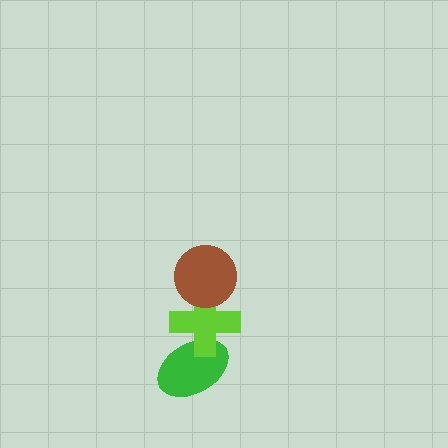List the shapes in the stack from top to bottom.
From top to bottom: the brown circle, the lime cross, the green ellipse.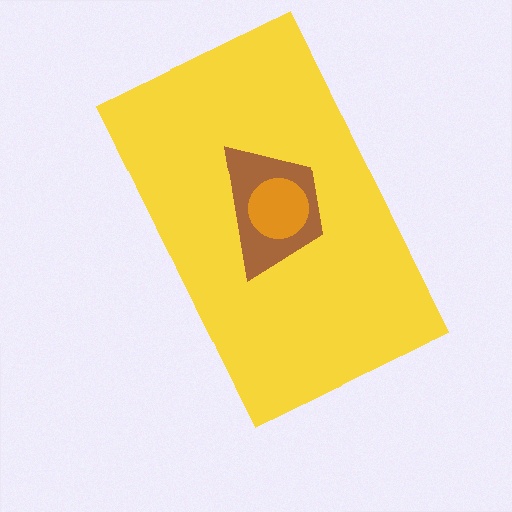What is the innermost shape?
The orange circle.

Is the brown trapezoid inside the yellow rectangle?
Yes.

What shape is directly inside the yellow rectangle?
The brown trapezoid.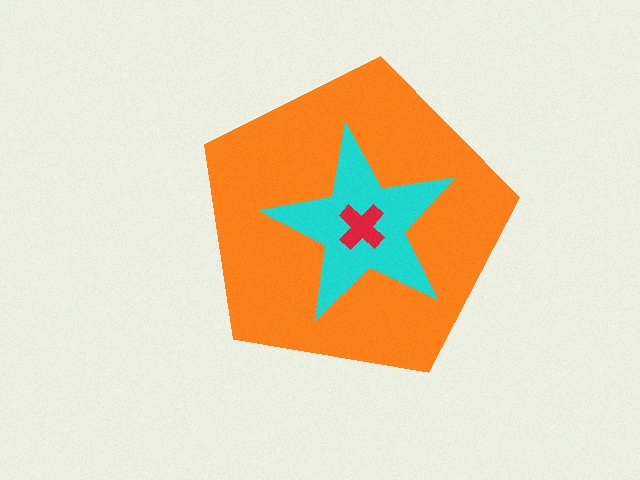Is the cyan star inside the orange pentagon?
Yes.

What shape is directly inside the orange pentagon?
The cyan star.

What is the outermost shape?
The orange pentagon.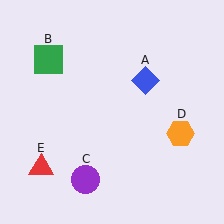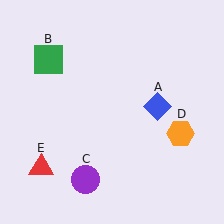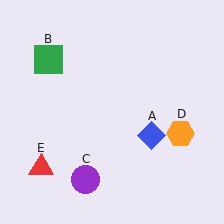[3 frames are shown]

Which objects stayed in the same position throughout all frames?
Green square (object B) and purple circle (object C) and orange hexagon (object D) and red triangle (object E) remained stationary.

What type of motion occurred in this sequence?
The blue diamond (object A) rotated clockwise around the center of the scene.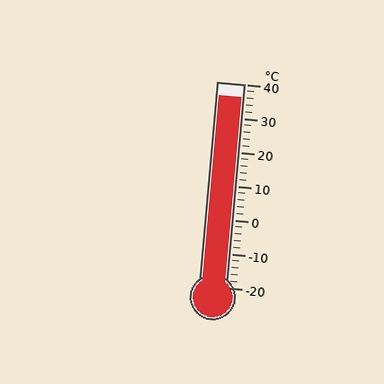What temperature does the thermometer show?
The thermometer shows approximately 36°C.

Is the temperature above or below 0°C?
The temperature is above 0°C.